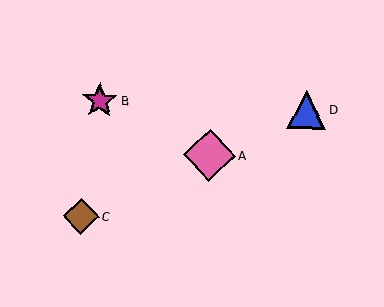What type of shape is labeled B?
Shape B is a magenta star.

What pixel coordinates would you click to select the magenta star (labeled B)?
Click at (100, 101) to select the magenta star B.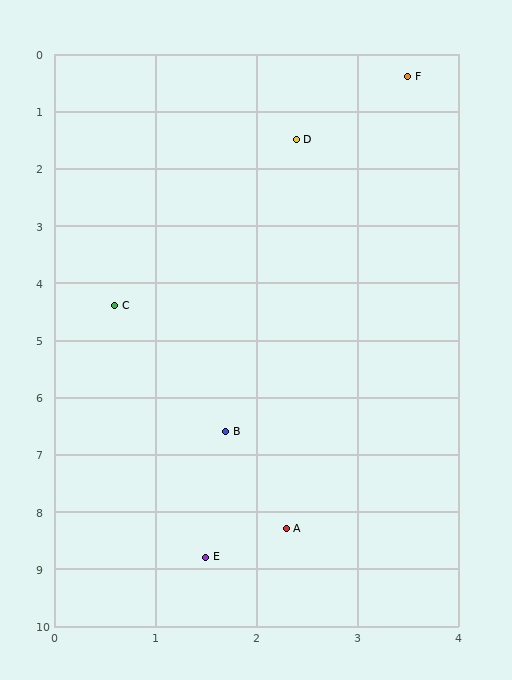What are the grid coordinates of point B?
Point B is at approximately (1.7, 6.6).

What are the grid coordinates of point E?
Point E is at approximately (1.5, 8.8).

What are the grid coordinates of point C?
Point C is at approximately (0.6, 4.4).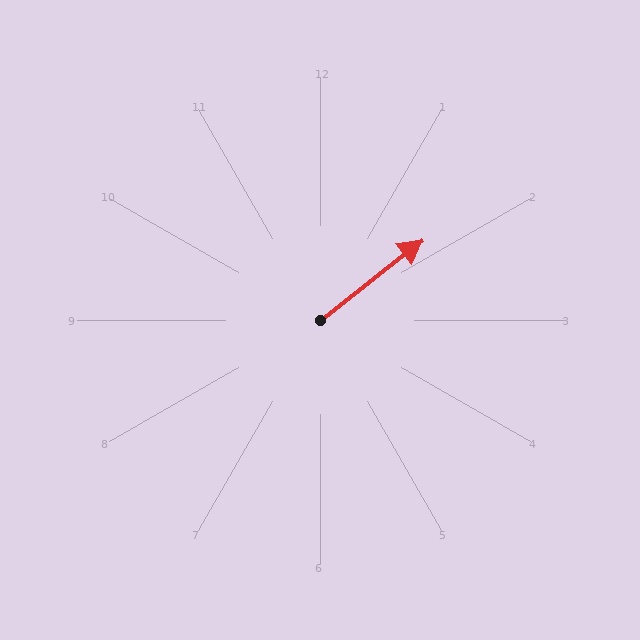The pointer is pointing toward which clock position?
Roughly 2 o'clock.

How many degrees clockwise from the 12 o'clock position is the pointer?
Approximately 52 degrees.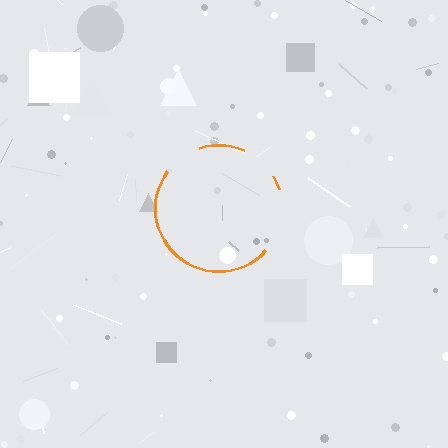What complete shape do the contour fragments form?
The contour fragments form a circle.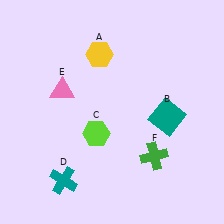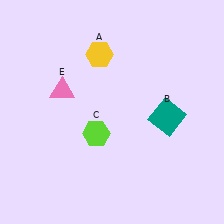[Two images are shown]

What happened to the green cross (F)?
The green cross (F) was removed in Image 2. It was in the bottom-right area of Image 1.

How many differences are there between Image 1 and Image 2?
There are 2 differences between the two images.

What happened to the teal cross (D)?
The teal cross (D) was removed in Image 2. It was in the bottom-left area of Image 1.